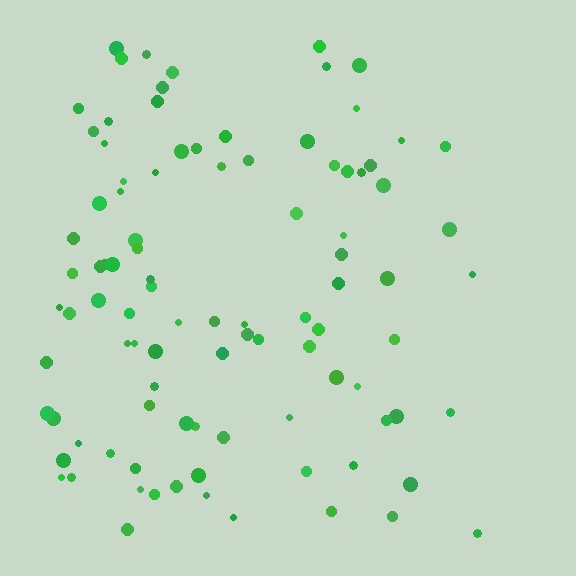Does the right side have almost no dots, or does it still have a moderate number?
Still a moderate number, just noticeably fewer than the left.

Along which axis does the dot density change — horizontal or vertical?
Horizontal.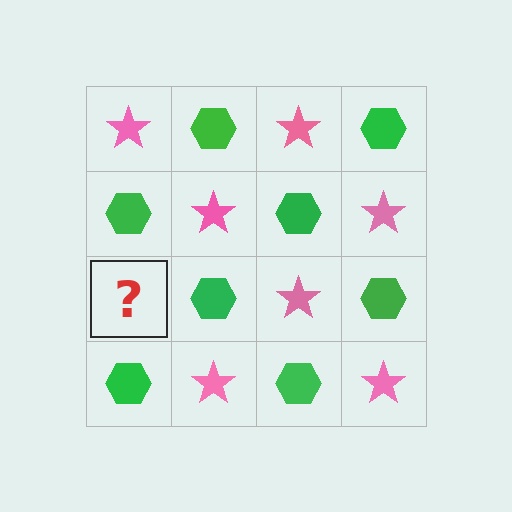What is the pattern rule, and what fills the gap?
The rule is that it alternates pink star and green hexagon in a checkerboard pattern. The gap should be filled with a pink star.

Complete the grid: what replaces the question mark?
The question mark should be replaced with a pink star.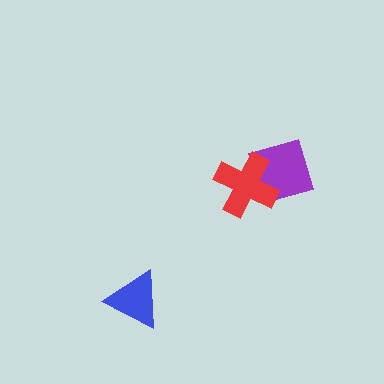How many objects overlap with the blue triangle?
0 objects overlap with the blue triangle.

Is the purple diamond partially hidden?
Yes, it is partially covered by another shape.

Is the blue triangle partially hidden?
No, no other shape covers it.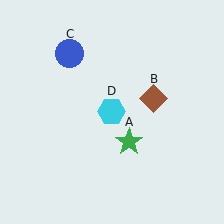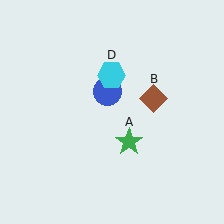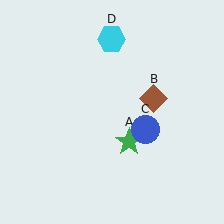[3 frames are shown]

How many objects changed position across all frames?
2 objects changed position: blue circle (object C), cyan hexagon (object D).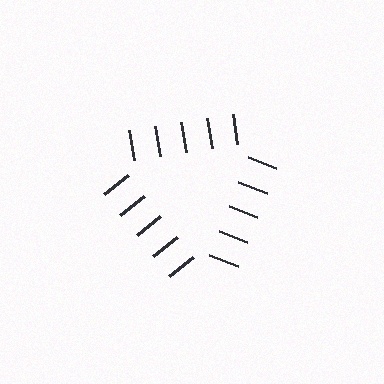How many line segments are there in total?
15 — 5 along each of the 3 edges.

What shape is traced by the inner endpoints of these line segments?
An illusory triangle — the line segments terminate on its edges but no continuous stroke is drawn.